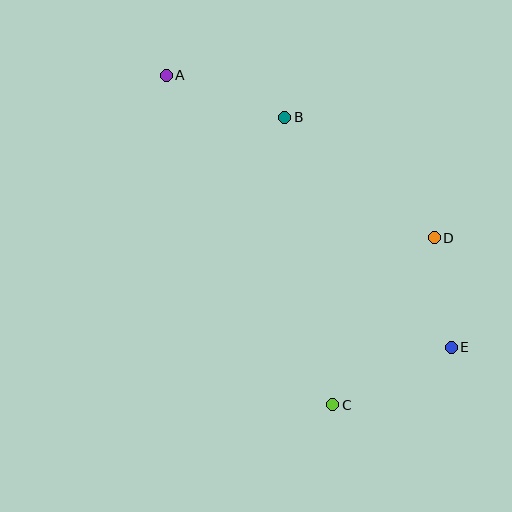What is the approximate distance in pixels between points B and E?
The distance between B and E is approximately 284 pixels.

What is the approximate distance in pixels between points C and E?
The distance between C and E is approximately 132 pixels.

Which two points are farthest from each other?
Points A and E are farthest from each other.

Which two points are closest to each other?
Points D and E are closest to each other.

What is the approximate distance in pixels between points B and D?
The distance between B and D is approximately 192 pixels.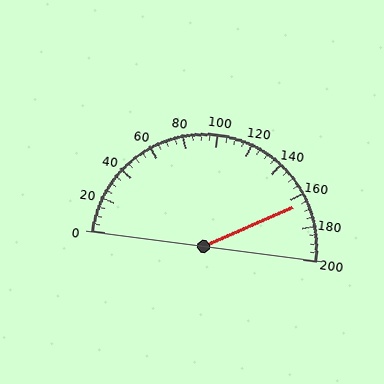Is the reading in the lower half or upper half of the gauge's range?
The reading is in the upper half of the range (0 to 200).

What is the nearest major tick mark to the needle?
The nearest major tick mark is 160.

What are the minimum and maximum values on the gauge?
The gauge ranges from 0 to 200.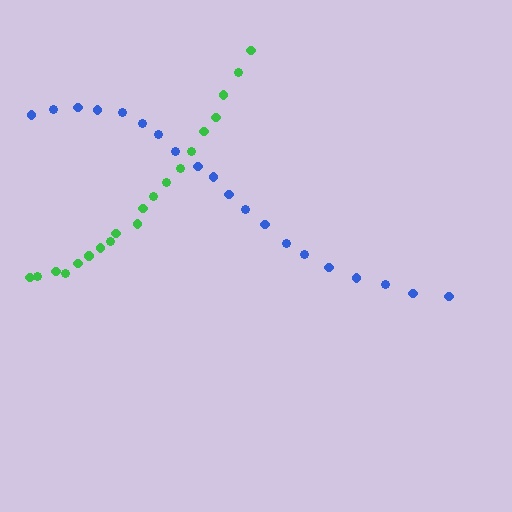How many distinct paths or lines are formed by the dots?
There are 2 distinct paths.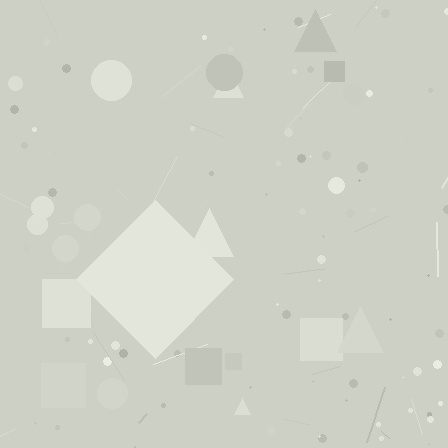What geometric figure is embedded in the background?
A diamond is embedded in the background.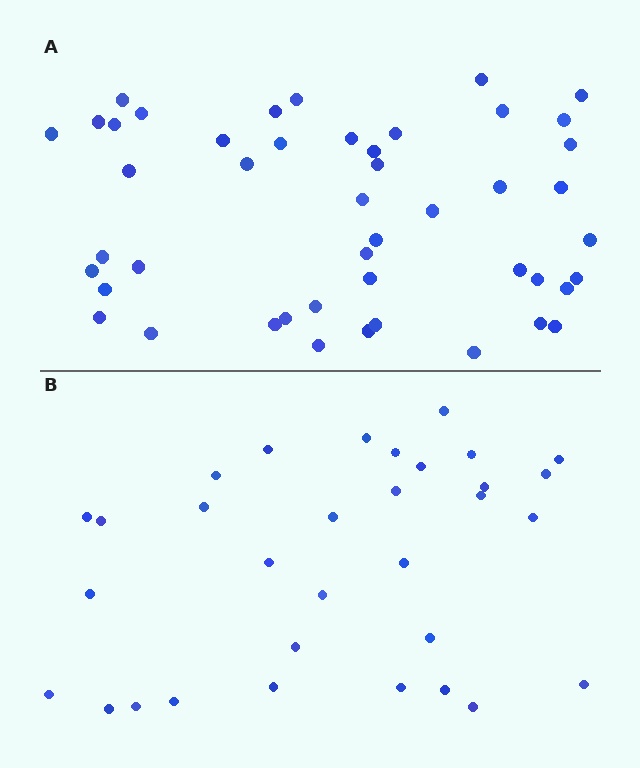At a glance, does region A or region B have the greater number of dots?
Region A (the top region) has more dots.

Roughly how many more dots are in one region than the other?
Region A has approximately 15 more dots than region B.